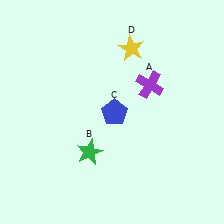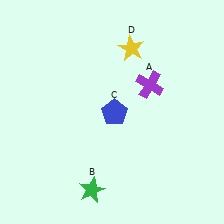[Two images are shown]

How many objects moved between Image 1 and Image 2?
1 object moved between the two images.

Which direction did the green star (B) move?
The green star (B) moved down.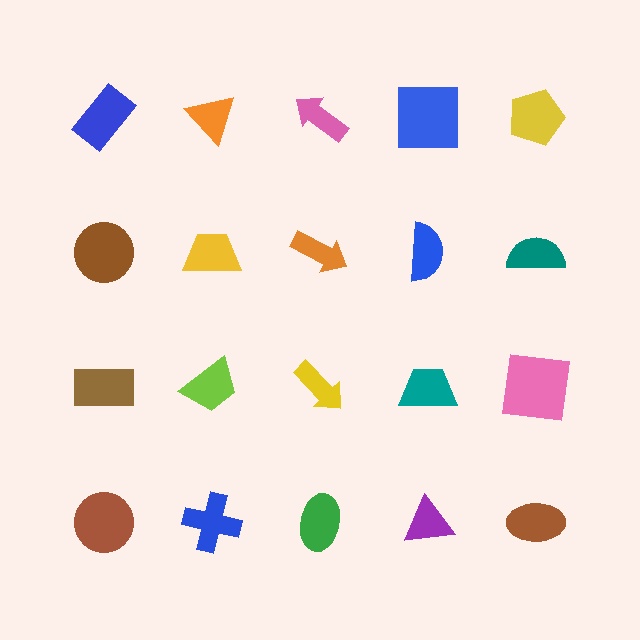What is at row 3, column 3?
A yellow arrow.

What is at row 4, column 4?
A purple triangle.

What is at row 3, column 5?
A pink square.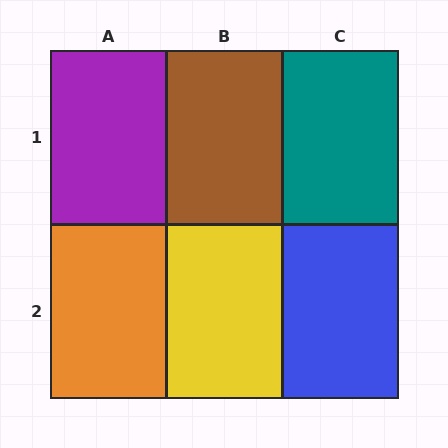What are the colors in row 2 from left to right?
Orange, yellow, blue.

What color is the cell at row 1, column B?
Brown.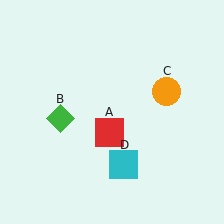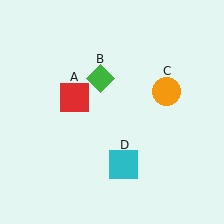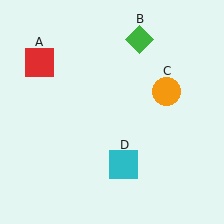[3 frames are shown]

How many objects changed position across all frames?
2 objects changed position: red square (object A), green diamond (object B).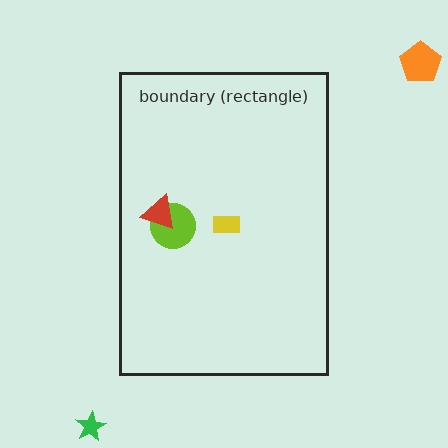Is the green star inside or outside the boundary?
Outside.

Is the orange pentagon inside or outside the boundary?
Outside.